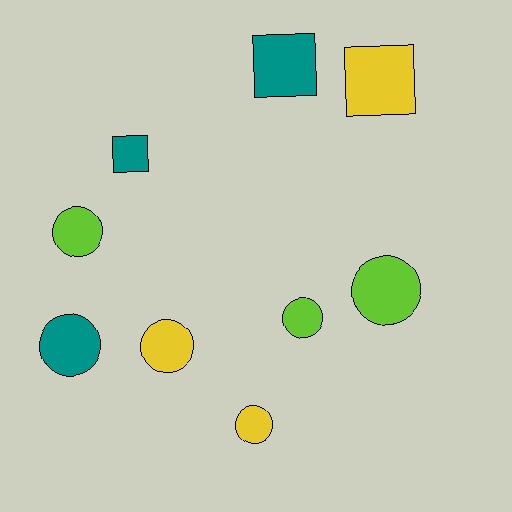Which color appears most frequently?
Lime, with 3 objects.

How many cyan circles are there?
There are no cyan circles.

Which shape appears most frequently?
Circle, with 6 objects.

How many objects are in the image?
There are 9 objects.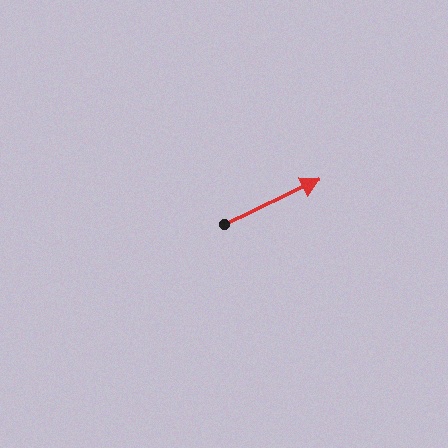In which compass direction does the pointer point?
Northeast.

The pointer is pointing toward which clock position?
Roughly 2 o'clock.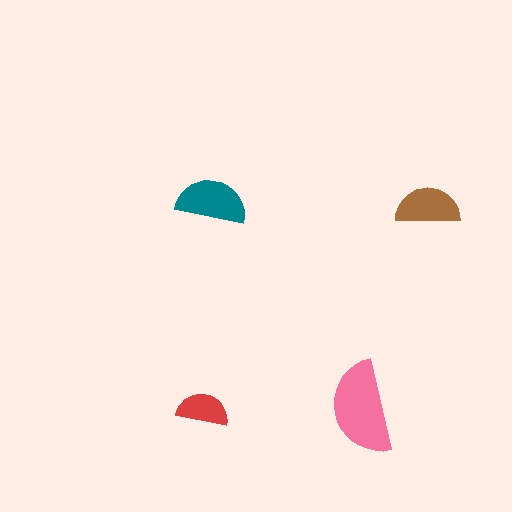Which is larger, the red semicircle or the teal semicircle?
The teal one.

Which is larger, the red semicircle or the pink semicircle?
The pink one.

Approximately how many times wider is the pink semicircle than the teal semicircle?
About 1.5 times wider.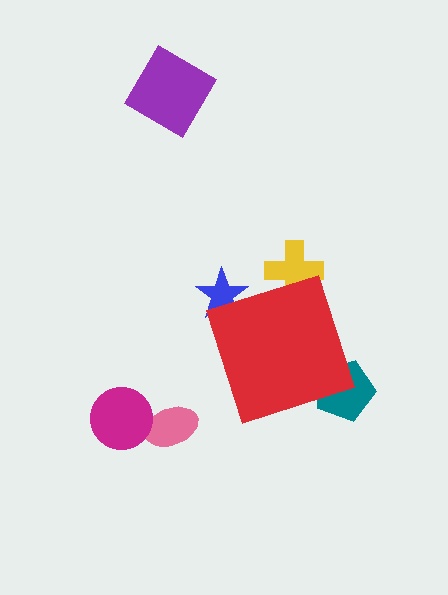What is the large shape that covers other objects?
A red diamond.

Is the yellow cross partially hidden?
Yes, the yellow cross is partially hidden behind the red diamond.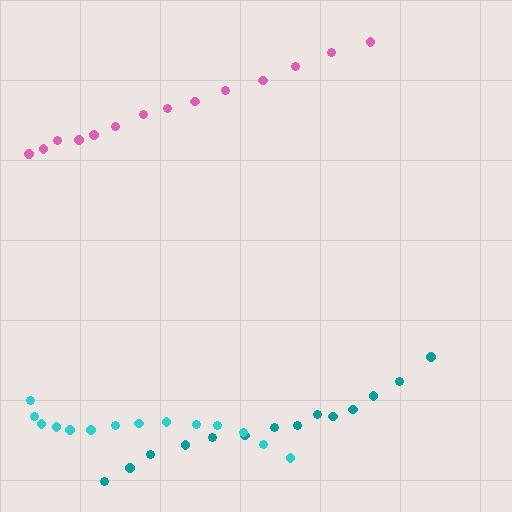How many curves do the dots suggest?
There are 3 distinct paths.